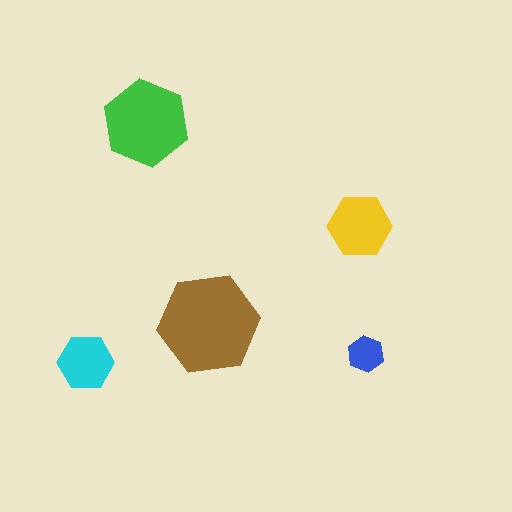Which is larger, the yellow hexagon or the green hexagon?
The green one.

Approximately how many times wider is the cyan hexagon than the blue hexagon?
About 1.5 times wider.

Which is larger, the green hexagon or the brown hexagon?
The brown one.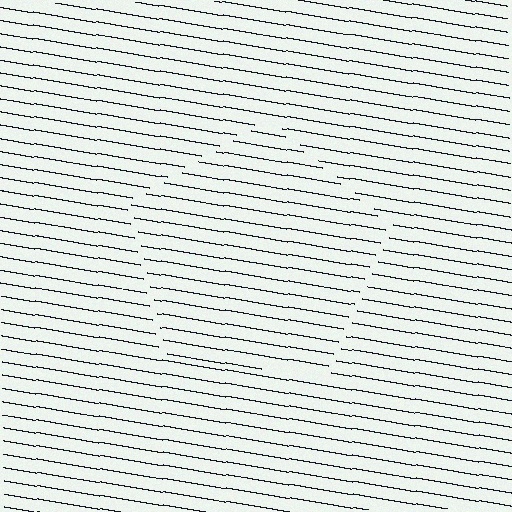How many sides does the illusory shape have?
5 sides — the line-ends trace a pentagon.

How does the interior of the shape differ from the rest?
The interior of the shape contains the same grating, shifted by half a period — the contour is defined by the phase discontinuity where line-ends from the inner and outer gratings abut.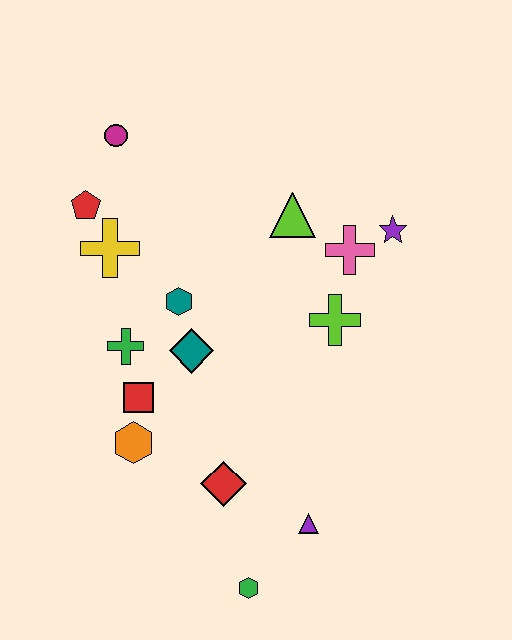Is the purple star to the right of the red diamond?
Yes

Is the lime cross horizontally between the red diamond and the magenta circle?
No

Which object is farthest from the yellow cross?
The green hexagon is farthest from the yellow cross.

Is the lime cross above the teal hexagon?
No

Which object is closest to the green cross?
The red square is closest to the green cross.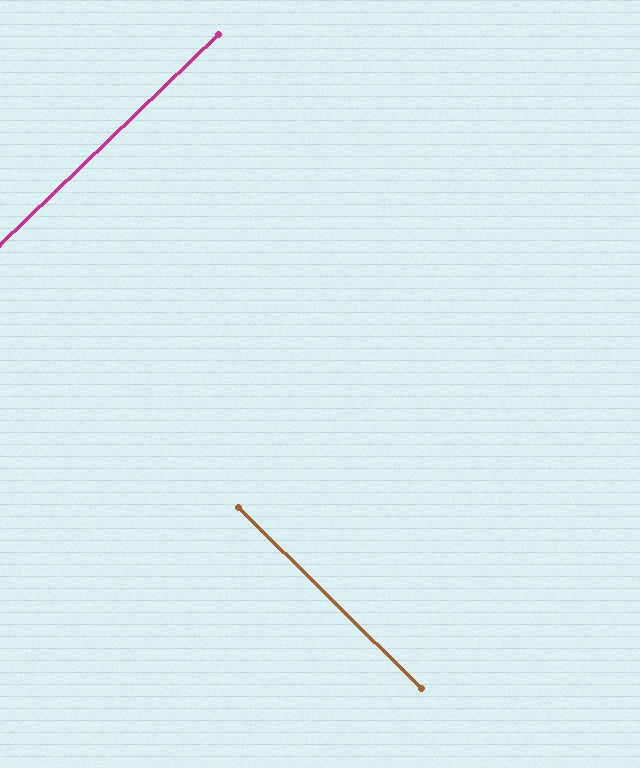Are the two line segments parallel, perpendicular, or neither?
Perpendicular — they meet at approximately 88°.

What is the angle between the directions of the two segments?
Approximately 88 degrees.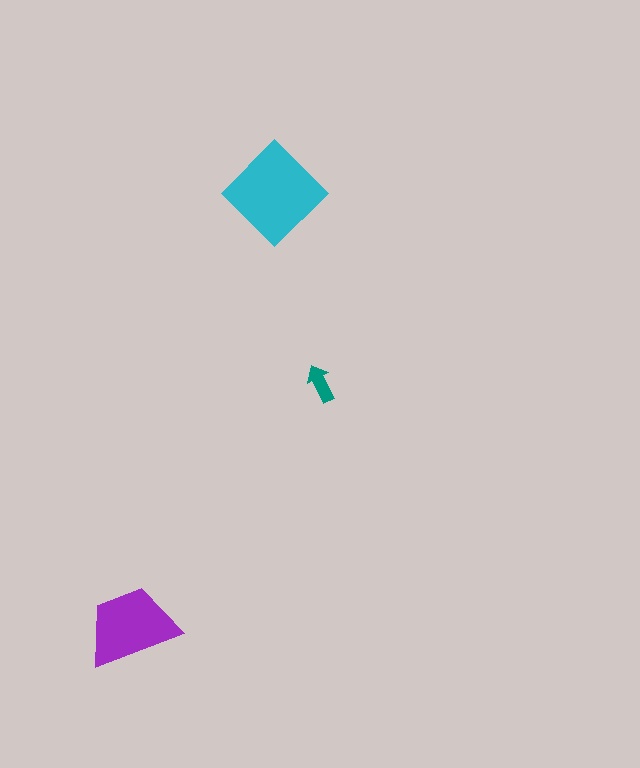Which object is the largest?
The cyan diamond.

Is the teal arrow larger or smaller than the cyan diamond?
Smaller.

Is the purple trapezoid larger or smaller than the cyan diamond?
Smaller.